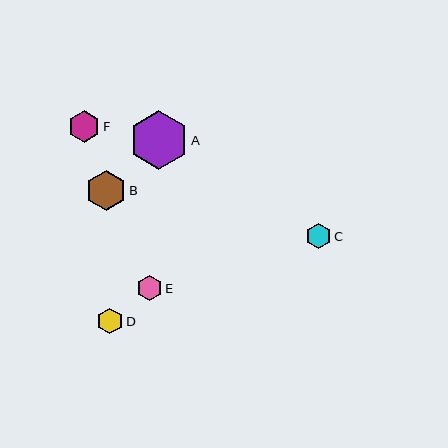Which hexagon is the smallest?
Hexagon C is the smallest with a size of approximately 25 pixels.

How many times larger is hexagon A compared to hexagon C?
Hexagon A is approximately 2.3 times the size of hexagon C.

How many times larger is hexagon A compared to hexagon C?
Hexagon A is approximately 2.3 times the size of hexagon C.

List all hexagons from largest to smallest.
From largest to smallest: A, B, F, D, E, C.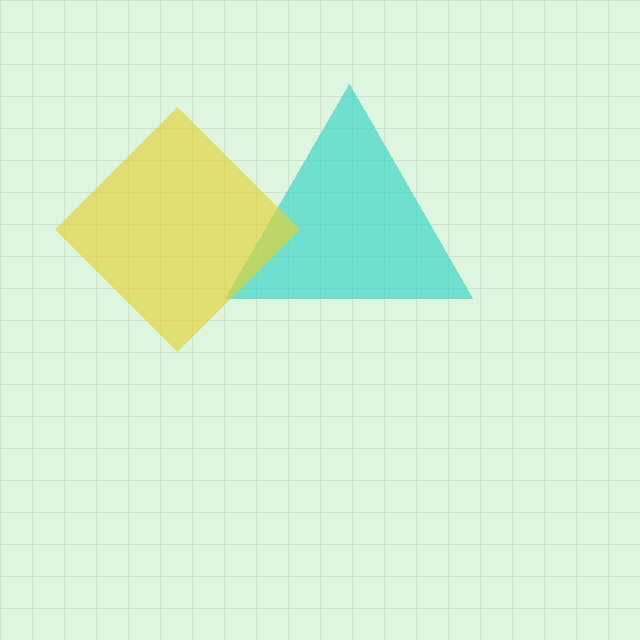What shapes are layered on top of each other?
The layered shapes are: a cyan triangle, a yellow diamond.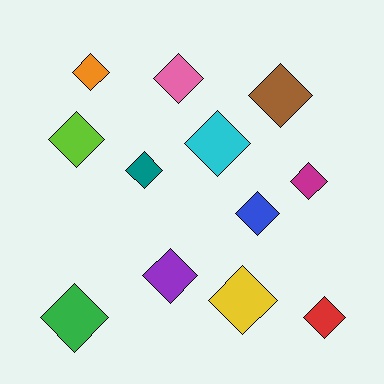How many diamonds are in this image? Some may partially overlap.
There are 12 diamonds.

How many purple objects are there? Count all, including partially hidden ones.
There is 1 purple object.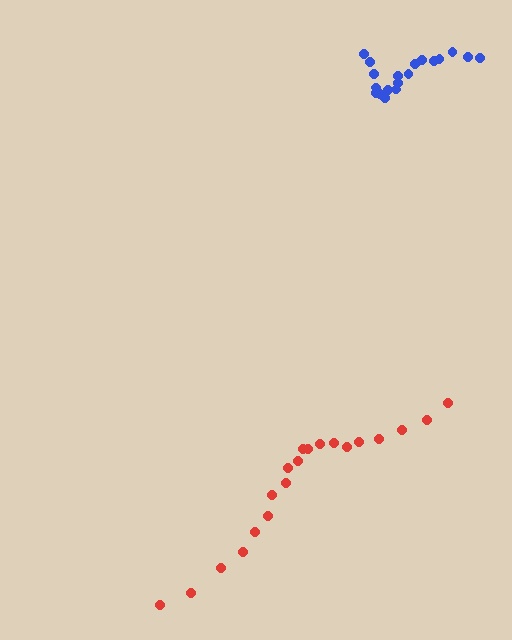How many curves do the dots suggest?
There are 2 distinct paths.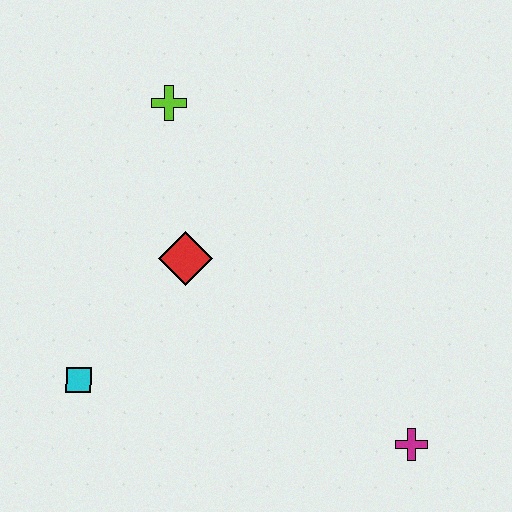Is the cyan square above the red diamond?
No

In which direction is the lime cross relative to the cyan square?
The lime cross is above the cyan square.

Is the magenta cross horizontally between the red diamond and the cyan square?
No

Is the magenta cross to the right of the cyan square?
Yes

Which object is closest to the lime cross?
The red diamond is closest to the lime cross.